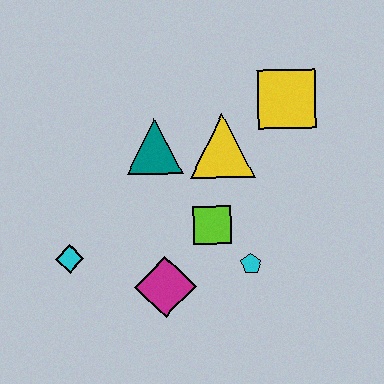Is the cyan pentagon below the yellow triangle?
Yes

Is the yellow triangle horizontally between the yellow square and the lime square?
Yes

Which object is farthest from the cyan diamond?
The yellow square is farthest from the cyan diamond.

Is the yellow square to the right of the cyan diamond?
Yes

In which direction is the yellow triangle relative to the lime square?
The yellow triangle is above the lime square.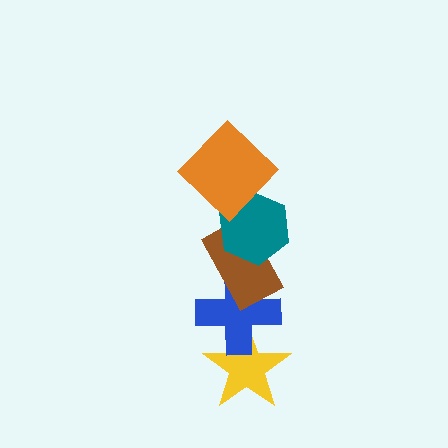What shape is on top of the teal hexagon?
The orange diamond is on top of the teal hexagon.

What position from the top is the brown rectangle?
The brown rectangle is 3rd from the top.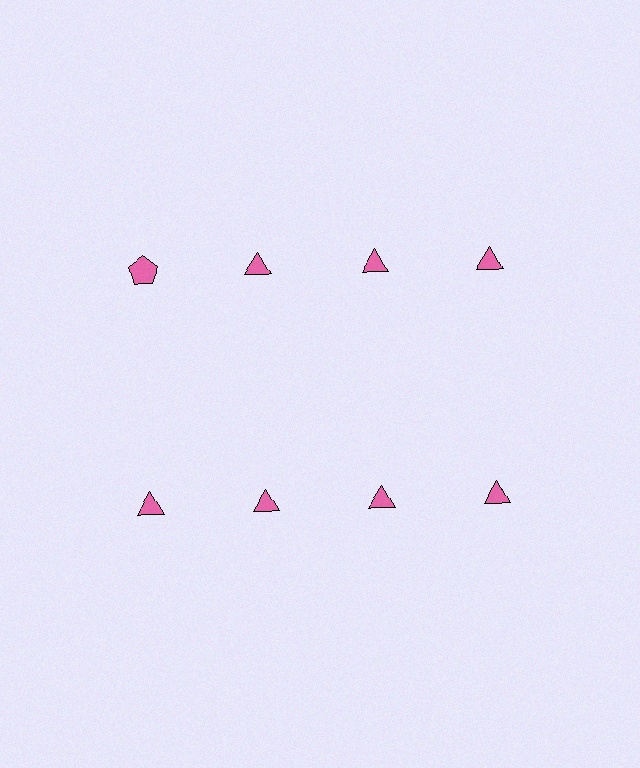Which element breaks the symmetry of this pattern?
The pink pentagon in the top row, leftmost column breaks the symmetry. All other shapes are pink triangles.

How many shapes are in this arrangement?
There are 8 shapes arranged in a grid pattern.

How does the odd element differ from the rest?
It has a different shape: pentagon instead of triangle.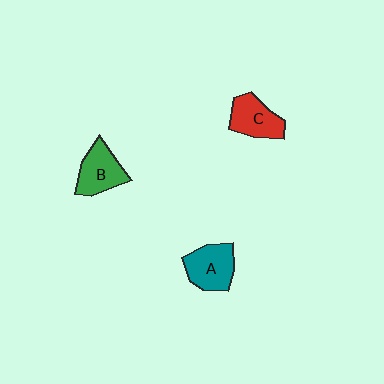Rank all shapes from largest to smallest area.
From largest to smallest: A (teal), B (green), C (red).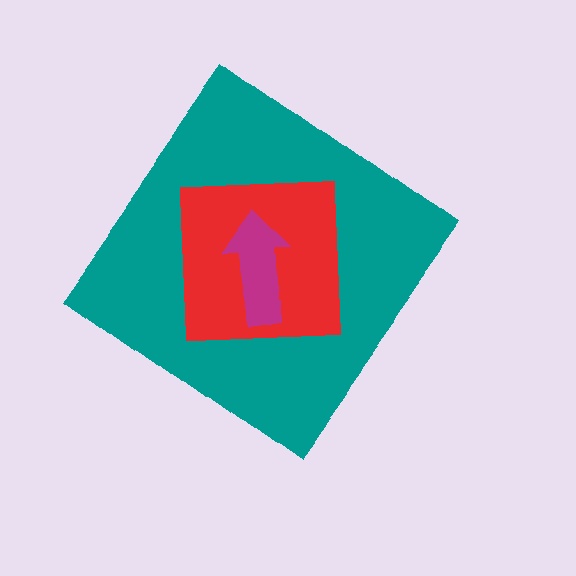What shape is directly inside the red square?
The magenta arrow.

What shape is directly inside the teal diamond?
The red square.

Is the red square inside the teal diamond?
Yes.